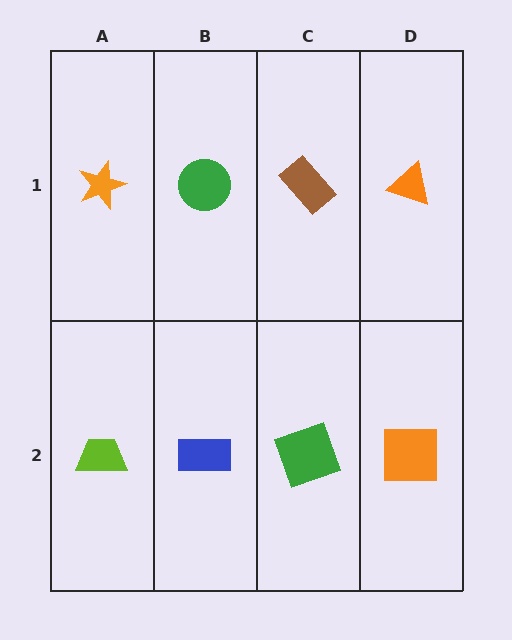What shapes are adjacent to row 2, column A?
An orange star (row 1, column A), a blue rectangle (row 2, column B).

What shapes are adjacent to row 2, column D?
An orange triangle (row 1, column D), a green square (row 2, column C).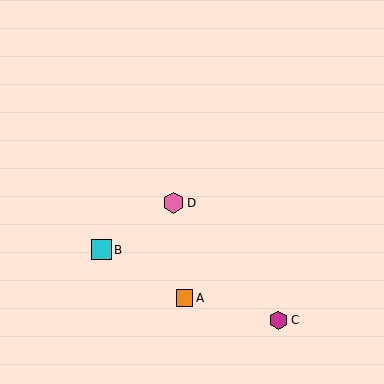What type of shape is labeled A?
Shape A is an orange square.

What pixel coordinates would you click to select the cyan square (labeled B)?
Click at (101, 250) to select the cyan square B.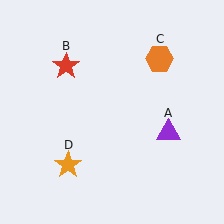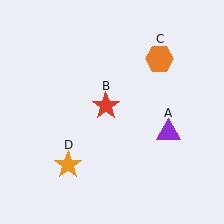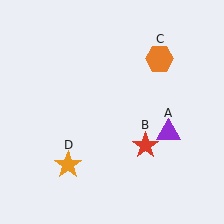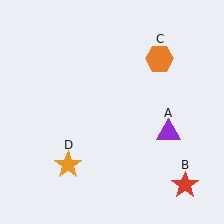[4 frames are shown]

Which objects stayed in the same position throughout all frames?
Purple triangle (object A) and orange hexagon (object C) and orange star (object D) remained stationary.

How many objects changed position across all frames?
1 object changed position: red star (object B).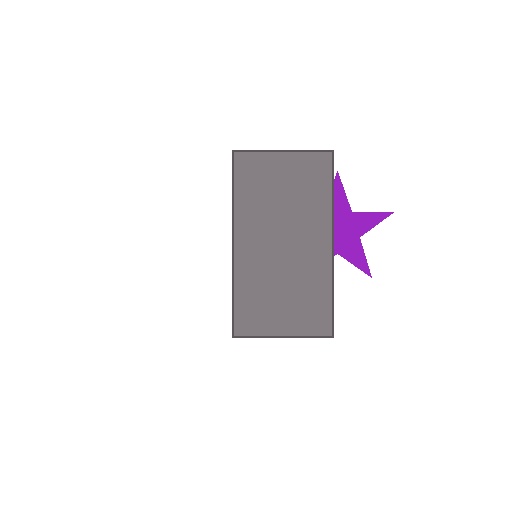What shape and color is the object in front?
The object in front is a gray rectangle.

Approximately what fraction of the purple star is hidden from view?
Roughly 42% of the purple star is hidden behind the gray rectangle.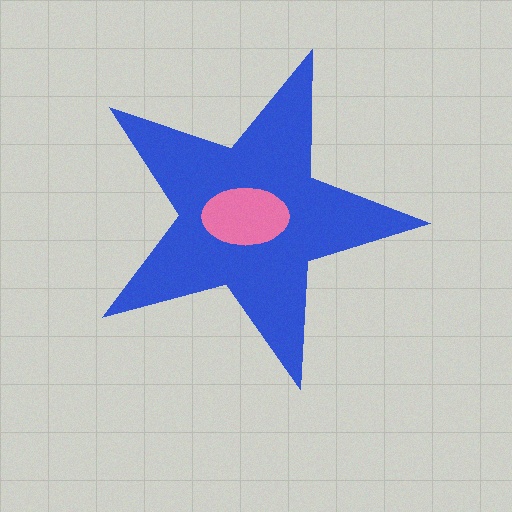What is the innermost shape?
The pink ellipse.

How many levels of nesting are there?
2.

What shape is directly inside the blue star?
The pink ellipse.